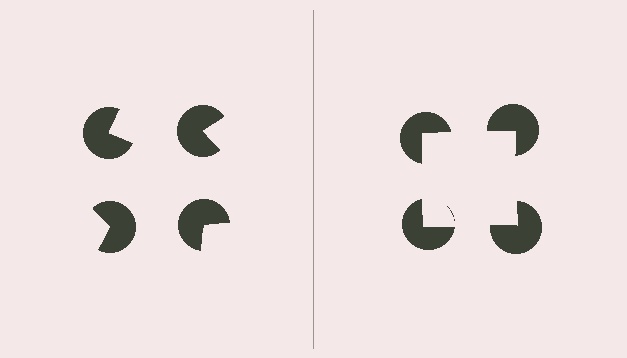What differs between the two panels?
The pac-man discs are positioned identically on both sides; only the wedge orientations differ. On the right they align to a square; on the left they are misaligned.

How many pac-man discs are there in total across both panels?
8 — 4 on each side.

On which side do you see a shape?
An illusory square appears on the right side. On the left side the wedge cuts are rotated, so no coherent shape forms.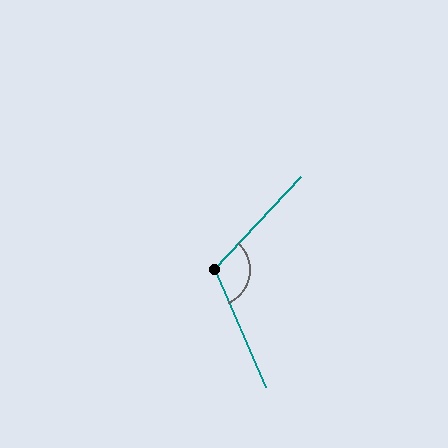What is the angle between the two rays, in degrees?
Approximately 113 degrees.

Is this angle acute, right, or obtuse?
It is obtuse.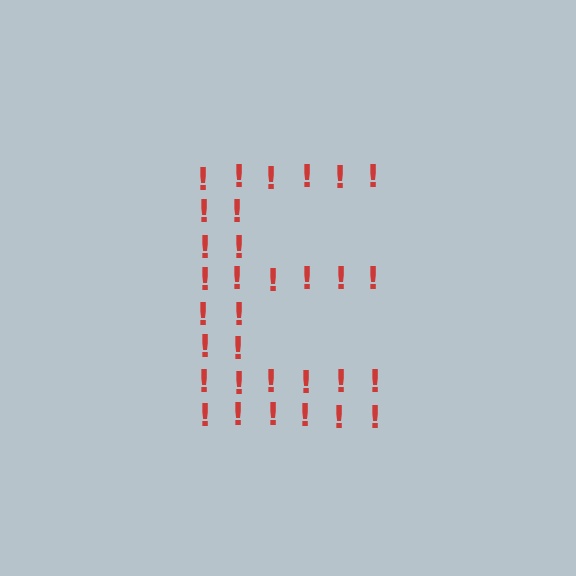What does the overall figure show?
The overall figure shows the letter E.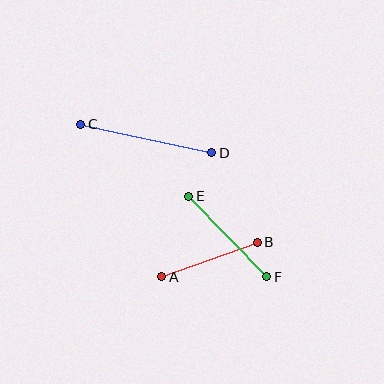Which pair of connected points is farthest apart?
Points C and D are farthest apart.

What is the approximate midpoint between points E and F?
The midpoint is at approximately (228, 237) pixels.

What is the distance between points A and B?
The distance is approximately 101 pixels.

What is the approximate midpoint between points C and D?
The midpoint is at approximately (146, 138) pixels.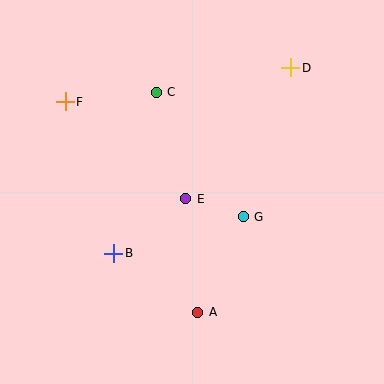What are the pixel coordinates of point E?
Point E is at (186, 199).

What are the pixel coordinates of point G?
Point G is at (243, 217).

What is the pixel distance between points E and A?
The distance between E and A is 114 pixels.